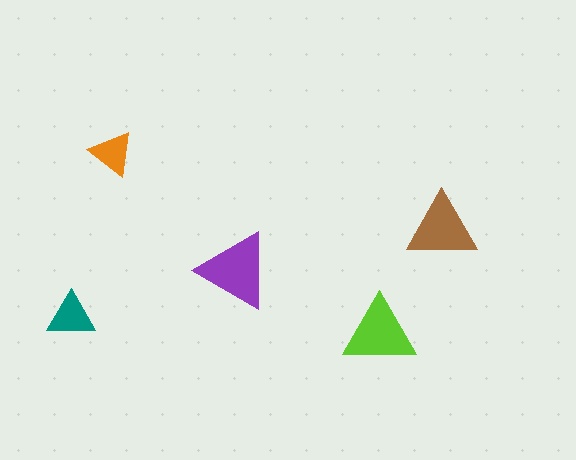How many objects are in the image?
There are 5 objects in the image.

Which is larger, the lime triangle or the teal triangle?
The lime one.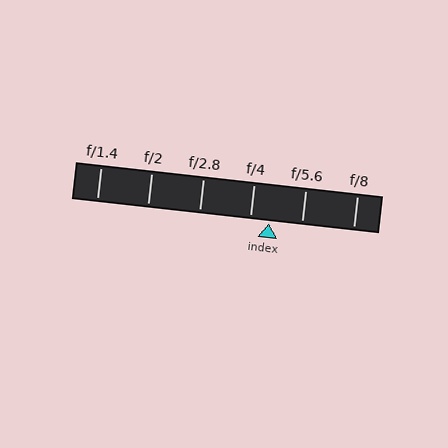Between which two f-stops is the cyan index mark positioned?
The index mark is between f/4 and f/5.6.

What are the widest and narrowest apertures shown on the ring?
The widest aperture shown is f/1.4 and the narrowest is f/8.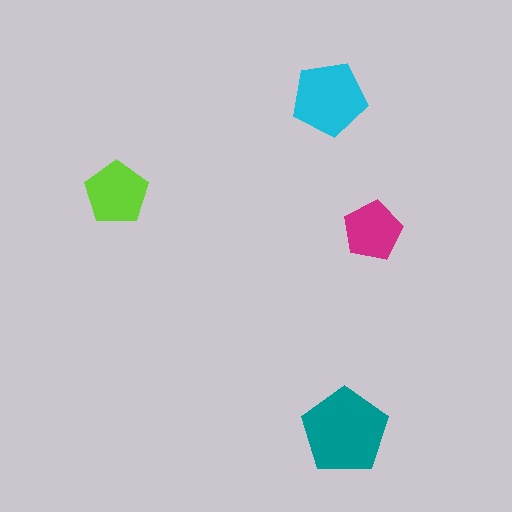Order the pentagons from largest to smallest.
the teal one, the cyan one, the lime one, the magenta one.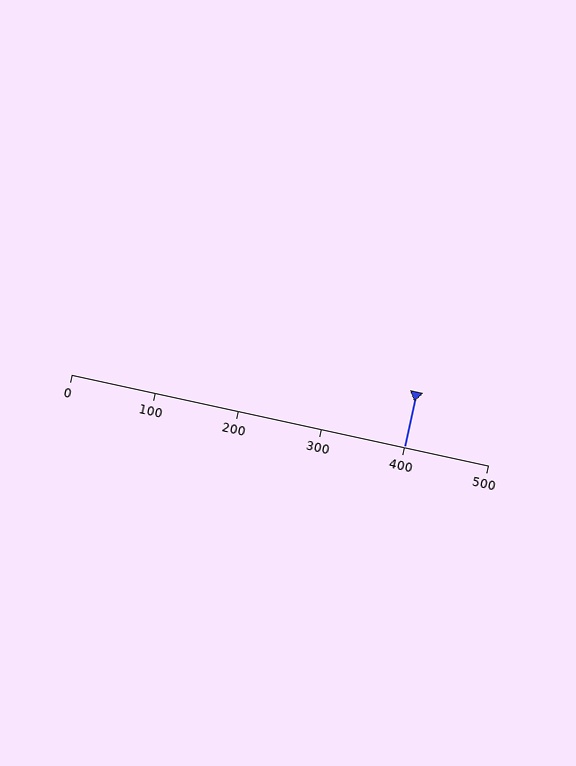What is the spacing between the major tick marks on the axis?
The major ticks are spaced 100 apart.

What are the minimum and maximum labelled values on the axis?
The axis runs from 0 to 500.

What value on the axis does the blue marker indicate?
The marker indicates approximately 400.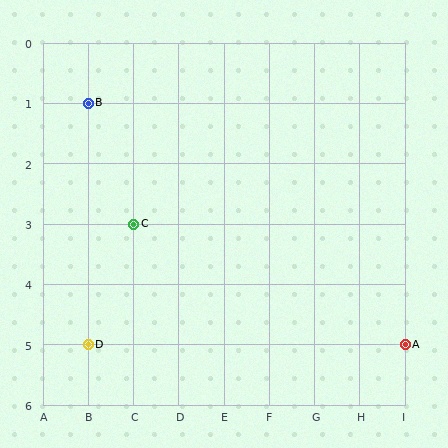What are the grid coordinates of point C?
Point C is at grid coordinates (C, 3).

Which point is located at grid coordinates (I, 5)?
Point A is at (I, 5).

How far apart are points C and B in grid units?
Points C and B are 1 column and 2 rows apart (about 2.2 grid units diagonally).